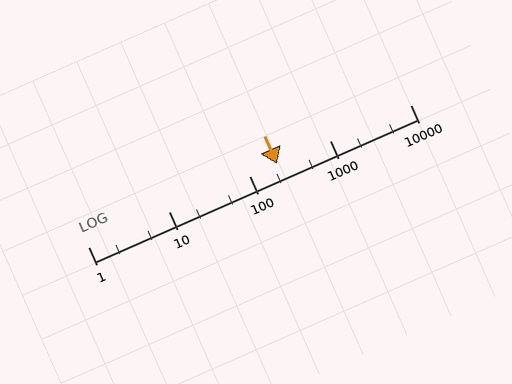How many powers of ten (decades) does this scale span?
The scale spans 4 decades, from 1 to 10000.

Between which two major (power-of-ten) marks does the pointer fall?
The pointer is between 100 and 1000.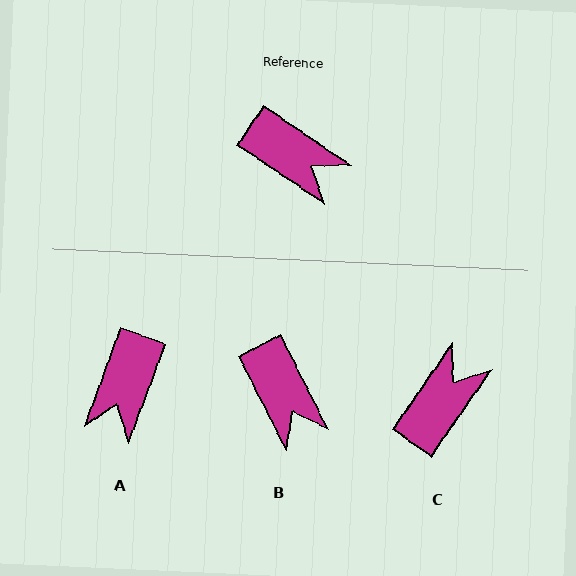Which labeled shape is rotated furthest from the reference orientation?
C, about 89 degrees away.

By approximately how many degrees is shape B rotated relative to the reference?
Approximately 29 degrees clockwise.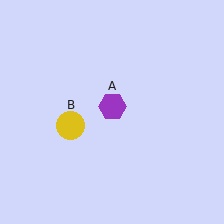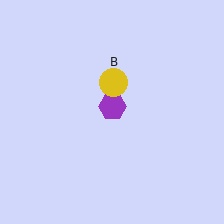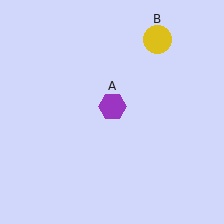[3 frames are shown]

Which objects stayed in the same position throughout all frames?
Purple hexagon (object A) remained stationary.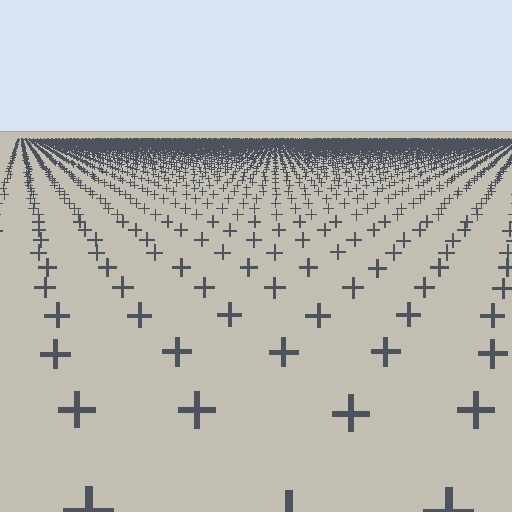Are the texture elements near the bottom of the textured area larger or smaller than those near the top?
Larger. Near the bottom, elements are closer to the viewer and appear at a bigger on-screen size.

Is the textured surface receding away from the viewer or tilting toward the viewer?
The surface is receding away from the viewer. Texture elements get smaller and denser toward the top.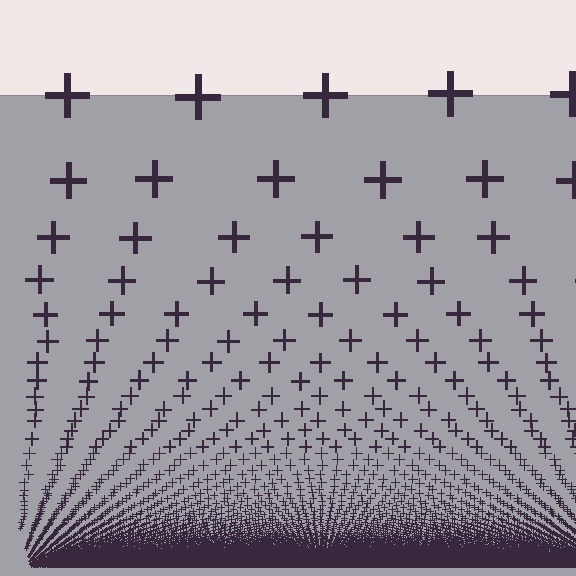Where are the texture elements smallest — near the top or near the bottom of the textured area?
Near the bottom.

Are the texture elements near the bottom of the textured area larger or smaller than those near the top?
Smaller. The gradient is inverted — elements near the bottom are smaller and denser.